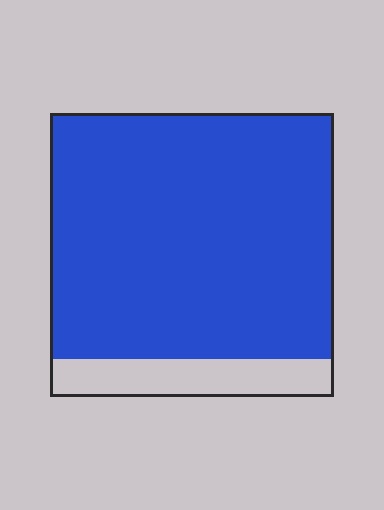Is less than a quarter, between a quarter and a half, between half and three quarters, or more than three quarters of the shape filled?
More than three quarters.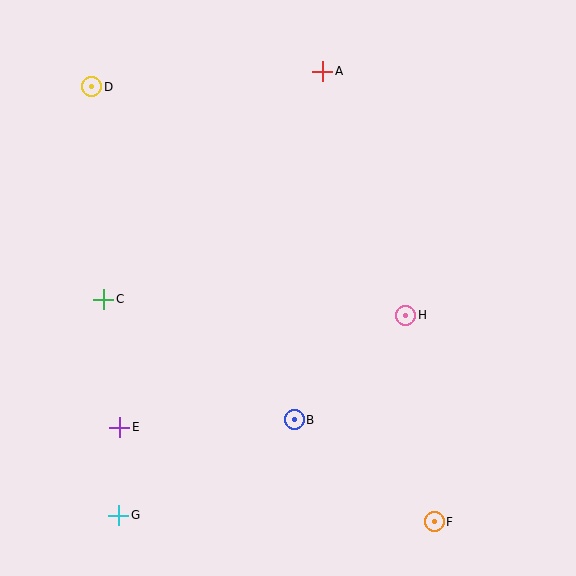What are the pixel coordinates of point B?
Point B is at (294, 420).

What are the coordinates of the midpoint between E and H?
The midpoint between E and H is at (263, 371).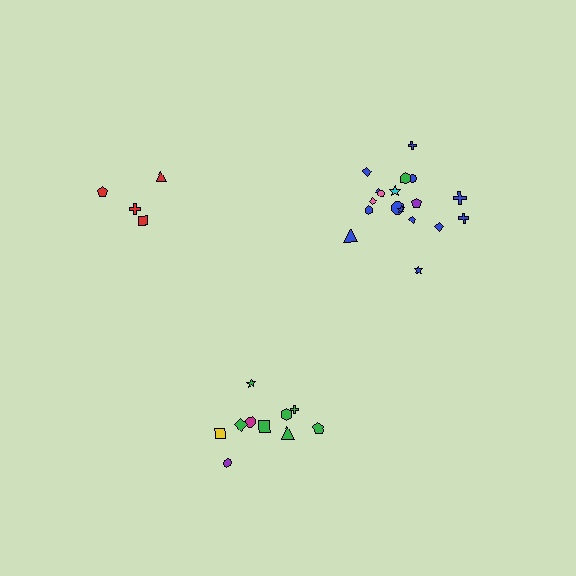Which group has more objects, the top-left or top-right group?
The top-right group.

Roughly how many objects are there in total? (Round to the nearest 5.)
Roughly 30 objects in total.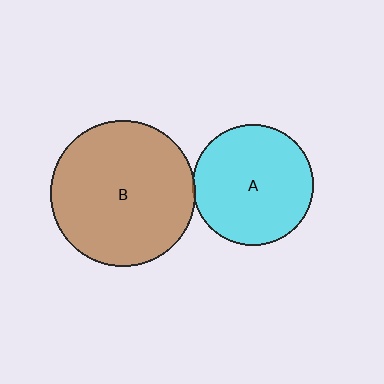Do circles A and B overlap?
Yes.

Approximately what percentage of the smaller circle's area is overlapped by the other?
Approximately 5%.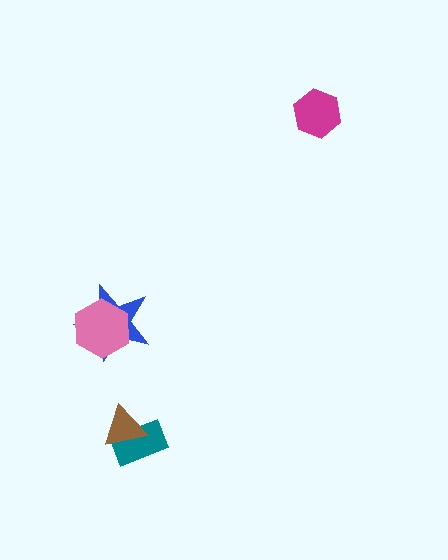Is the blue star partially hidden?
Yes, it is partially covered by another shape.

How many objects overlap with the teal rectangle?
1 object overlaps with the teal rectangle.